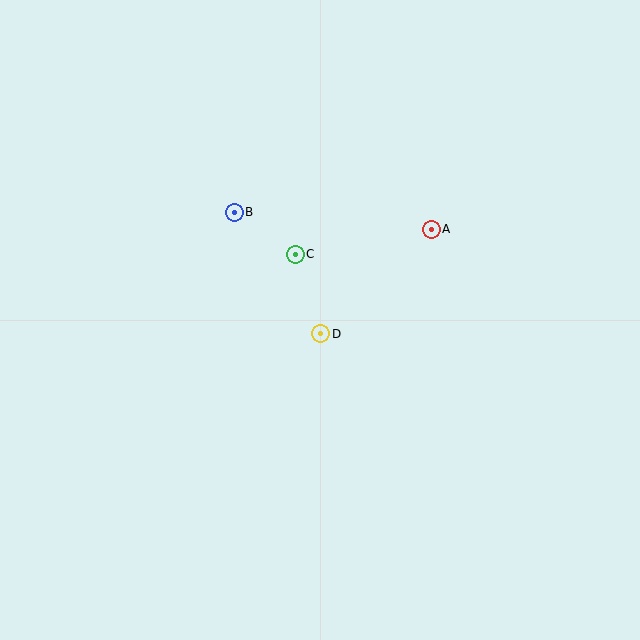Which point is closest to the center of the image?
Point D at (321, 334) is closest to the center.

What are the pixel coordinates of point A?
Point A is at (431, 229).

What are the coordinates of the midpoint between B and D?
The midpoint between B and D is at (278, 273).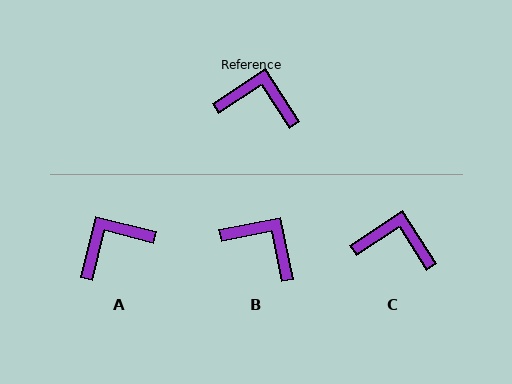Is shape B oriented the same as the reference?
No, it is off by about 22 degrees.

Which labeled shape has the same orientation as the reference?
C.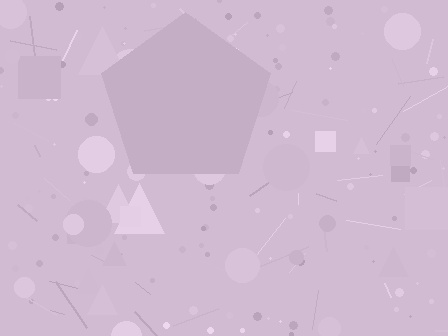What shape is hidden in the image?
A pentagon is hidden in the image.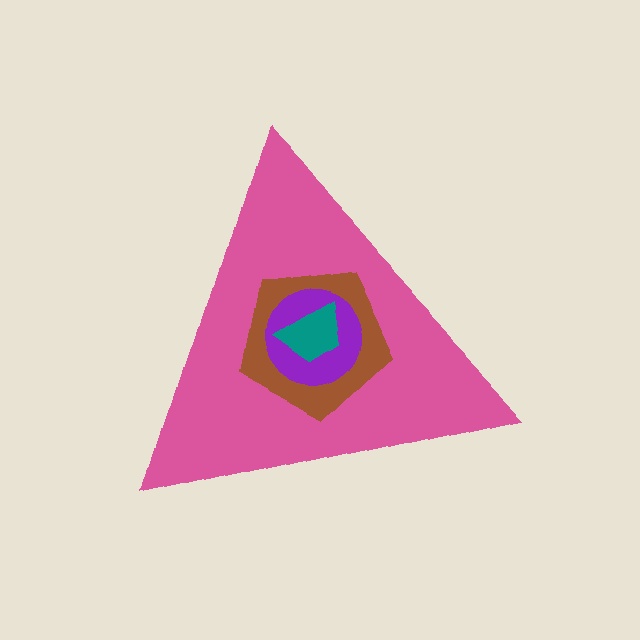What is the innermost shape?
The teal trapezoid.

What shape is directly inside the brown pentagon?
The purple circle.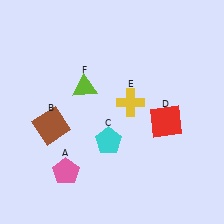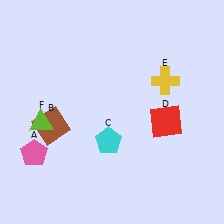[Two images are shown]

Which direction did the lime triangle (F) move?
The lime triangle (F) moved left.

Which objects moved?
The objects that moved are: the pink pentagon (A), the yellow cross (E), the lime triangle (F).